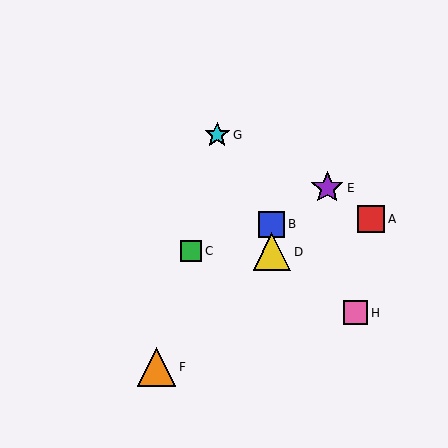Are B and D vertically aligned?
Yes, both are at x≈272.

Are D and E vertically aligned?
No, D is at x≈272 and E is at x≈327.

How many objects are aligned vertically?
2 objects (B, D) are aligned vertically.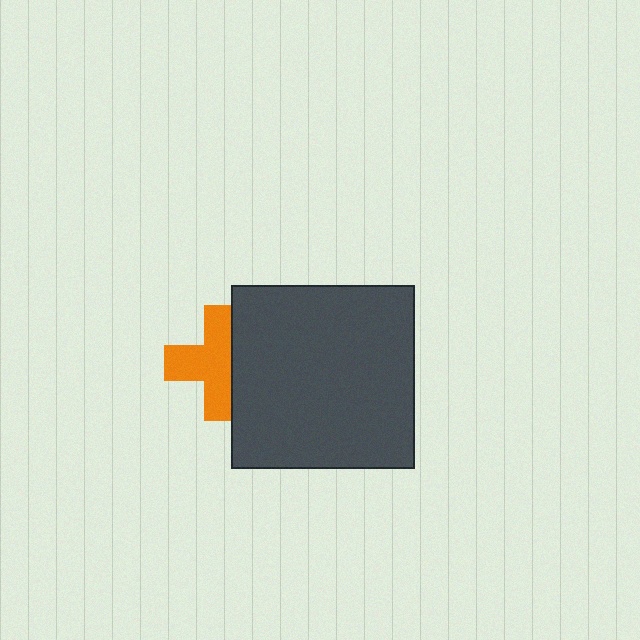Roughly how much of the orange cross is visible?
Most of it is visible (roughly 66%).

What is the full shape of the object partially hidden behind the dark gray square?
The partially hidden object is an orange cross.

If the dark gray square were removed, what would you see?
You would see the complete orange cross.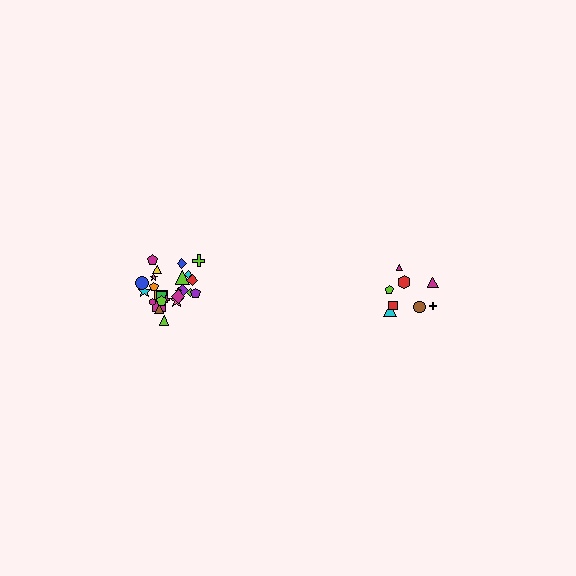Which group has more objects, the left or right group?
The left group.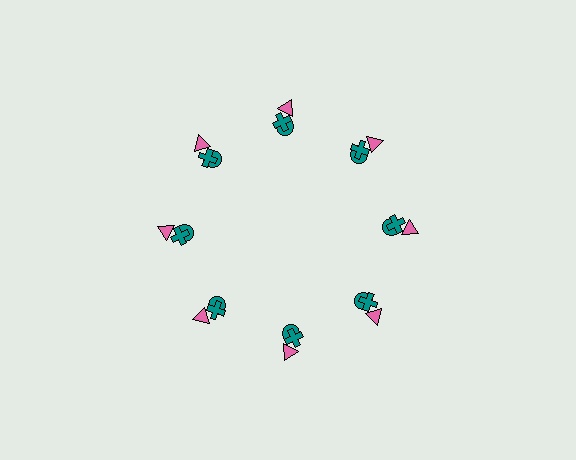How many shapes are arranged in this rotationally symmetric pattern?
There are 24 shapes, arranged in 8 groups of 3.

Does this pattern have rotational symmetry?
Yes, this pattern has 8-fold rotational symmetry. It looks the same after rotating 45 degrees around the center.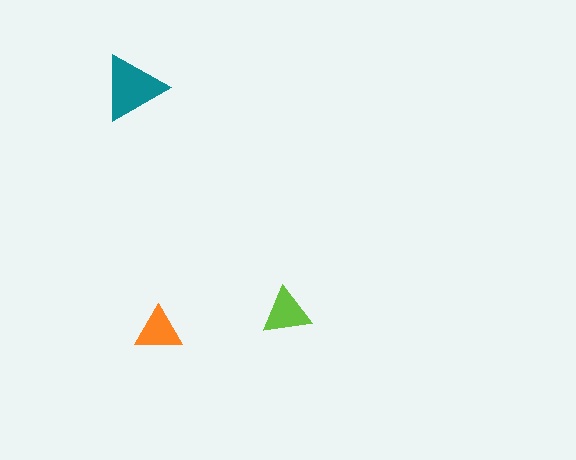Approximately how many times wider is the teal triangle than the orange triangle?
About 1.5 times wider.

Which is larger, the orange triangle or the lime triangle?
The lime one.